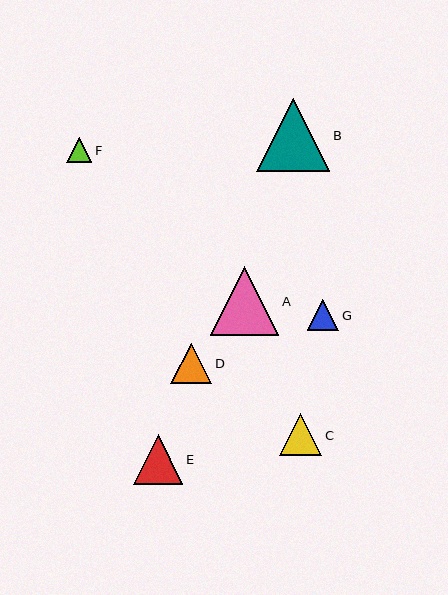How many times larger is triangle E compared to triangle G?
Triangle E is approximately 1.6 times the size of triangle G.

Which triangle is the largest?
Triangle B is the largest with a size of approximately 73 pixels.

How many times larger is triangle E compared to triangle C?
Triangle E is approximately 1.2 times the size of triangle C.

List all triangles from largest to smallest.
From largest to smallest: B, A, E, C, D, G, F.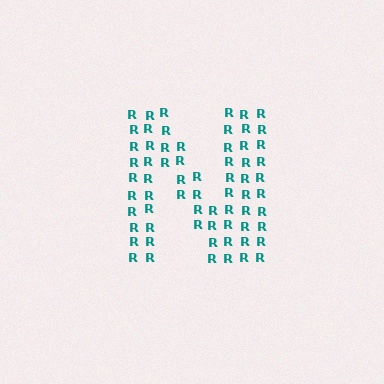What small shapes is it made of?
It is made of small letter R's.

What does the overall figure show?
The overall figure shows the letter N.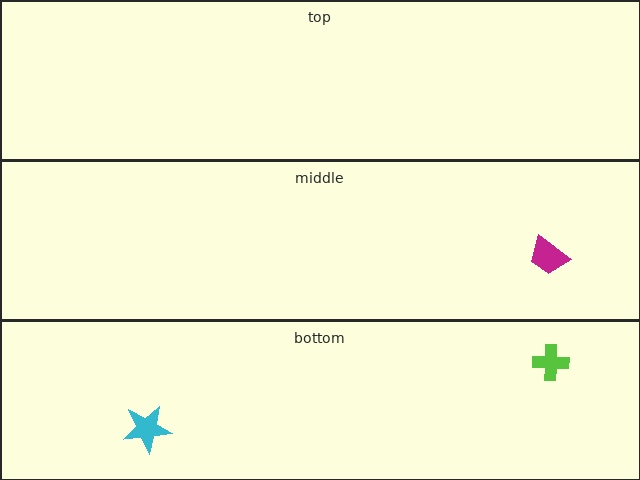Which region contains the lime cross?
The bottom region.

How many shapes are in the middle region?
1.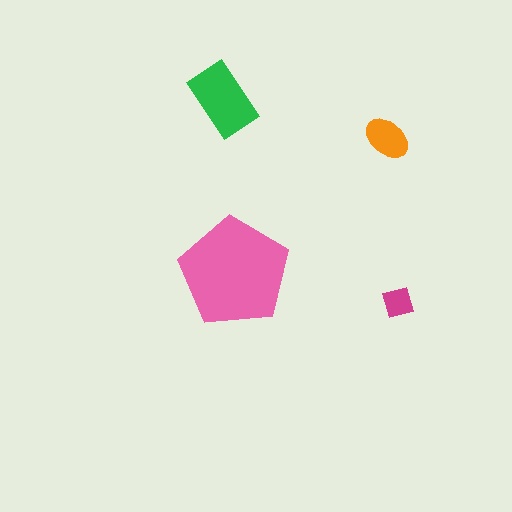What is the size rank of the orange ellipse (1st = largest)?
3rd.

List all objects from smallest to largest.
The magenta square, the orange ellipse, the green rectangle, the pink pentagon.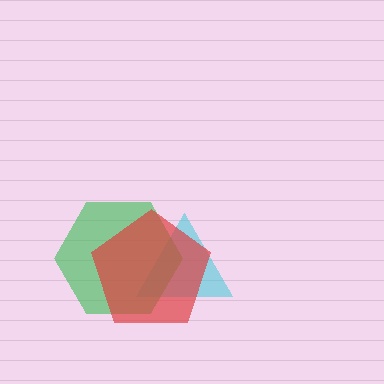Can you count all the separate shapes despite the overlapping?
Yes, there are 3 separate shapes.